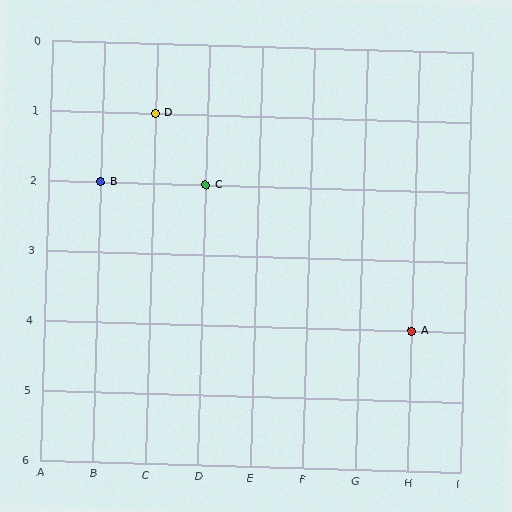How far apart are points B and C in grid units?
Points B and C are 2 columns apart.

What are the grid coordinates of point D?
Point D is at grid coordinates (C, 1).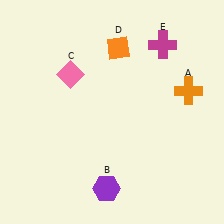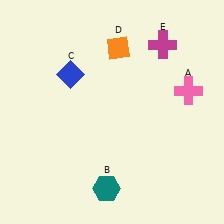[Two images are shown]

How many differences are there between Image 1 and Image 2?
There are 3 differences between the two images.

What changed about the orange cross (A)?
In Image 1, A is orange. In Image 2, it changed to pink.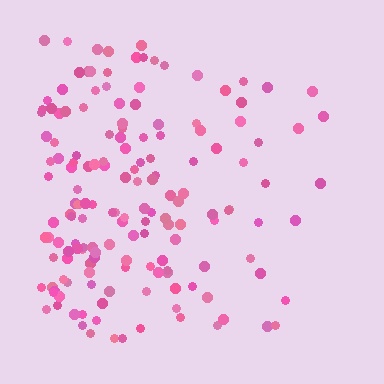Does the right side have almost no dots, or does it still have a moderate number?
Still a moderate number, just noticeably fewer than the left.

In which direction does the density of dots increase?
From right to left, with the left side densest.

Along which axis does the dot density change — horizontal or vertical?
Horizontal.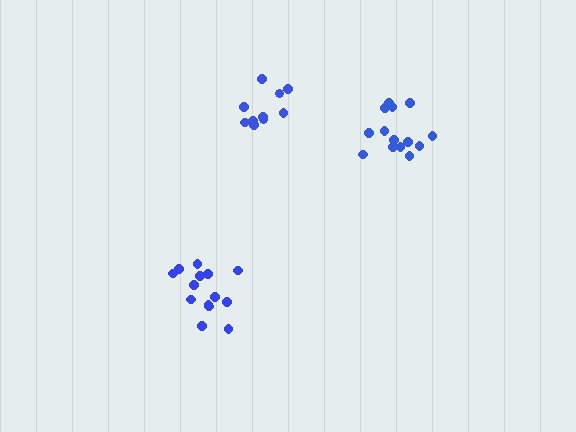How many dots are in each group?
Group 1: 14 dots, Group 2: 14 dots, Group 3: 10 dots (38 total).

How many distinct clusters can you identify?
There are 3 distinct clusters.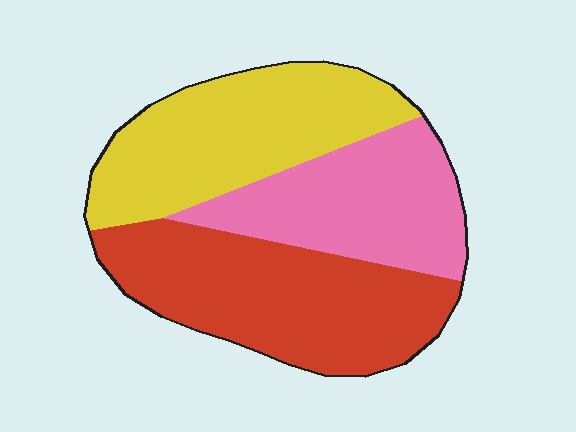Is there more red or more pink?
Red.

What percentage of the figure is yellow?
Yellow takes up about one third (1/3) of the figure.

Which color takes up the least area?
Pink, at roughly 30%.